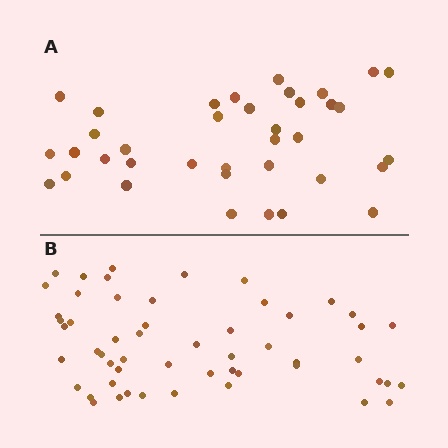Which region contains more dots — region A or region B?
Region B (the bottom region) has more dots.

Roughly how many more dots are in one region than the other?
Region B has approximately 15 more dots than region A.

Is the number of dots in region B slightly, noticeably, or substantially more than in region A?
Region B has substantially more. The ratio is roughly 1.5 to 1.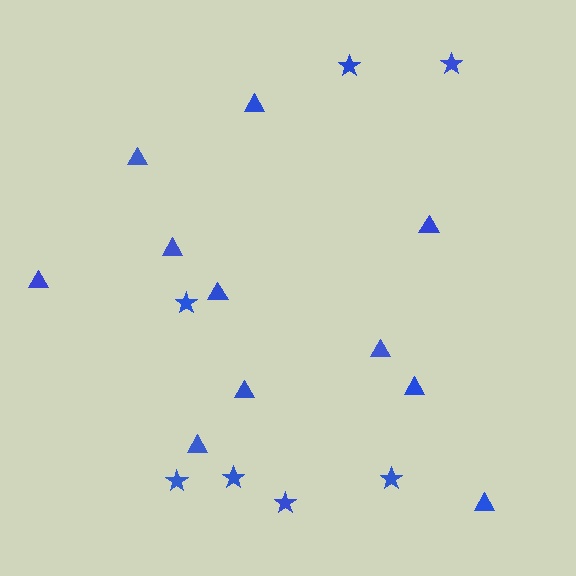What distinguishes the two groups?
There are 2 groups: one group of triangles (11) and one group of stars (7).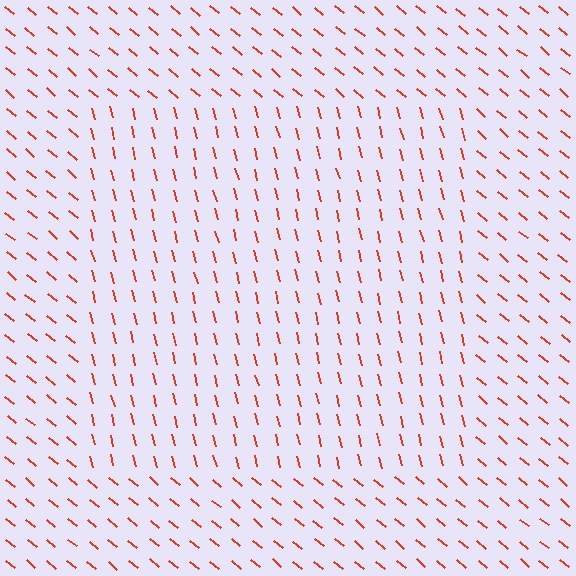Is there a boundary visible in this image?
Yes, there is a texture boundary formed by a change in line orientation.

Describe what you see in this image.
The image is filled with small red line segments. A rectangle region in the image has lines oriented differently from the surrounding lines, creating a visible texture boundary.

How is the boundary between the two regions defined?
The boundary is defined purely by a change in line orientation (approximately 37 degrees difference). All lines are the same color and thickness.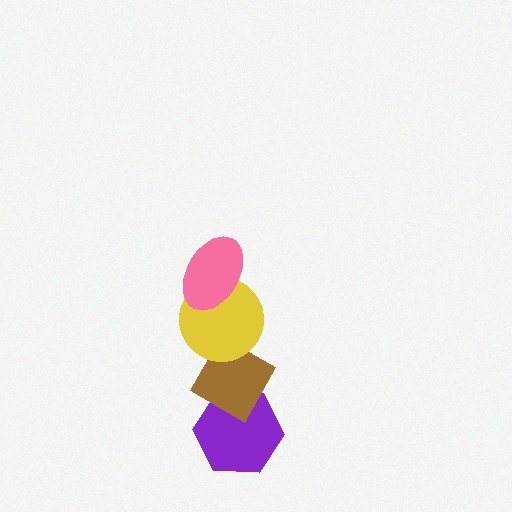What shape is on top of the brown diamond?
The yellow circle is on top of the brown diamond.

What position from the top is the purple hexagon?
The purple hexagon is 4th from the top.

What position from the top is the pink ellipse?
The pink ellipse is 1st from the top.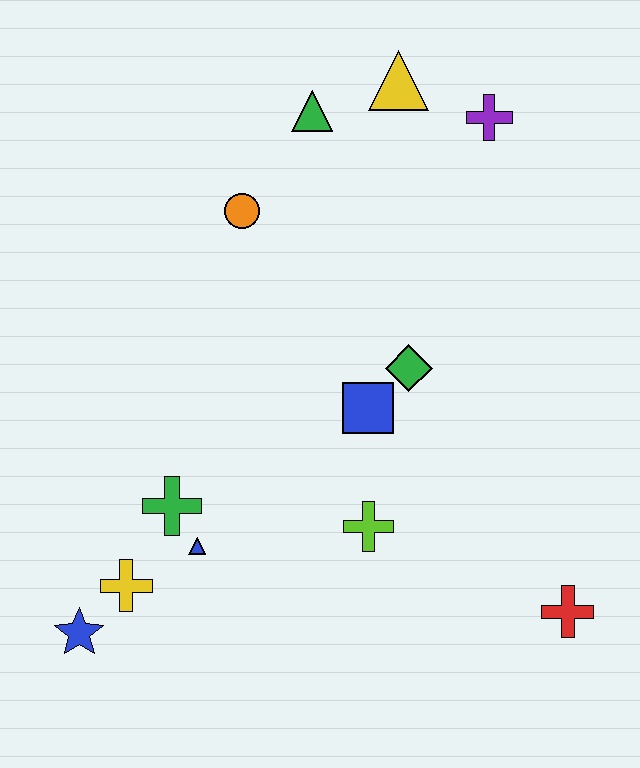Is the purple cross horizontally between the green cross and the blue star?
No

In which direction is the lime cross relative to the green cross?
The lime cross is to the right of the green cross.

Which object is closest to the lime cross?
The blue square is closest to the lime cross.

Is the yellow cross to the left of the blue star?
No